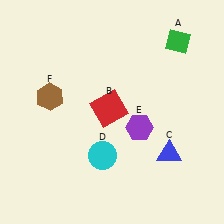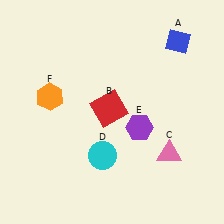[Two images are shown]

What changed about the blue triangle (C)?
In Image 1, C is blue. In Image 2, it changed to pink.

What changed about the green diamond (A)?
In Image 1, A is green. In Image 2, it changed to blue.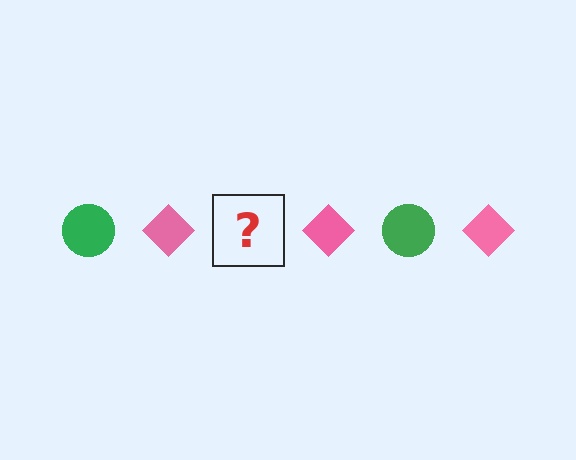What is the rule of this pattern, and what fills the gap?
The rule is that the pattern alternates between green circle and pink diamond. The gap should be filled with a green circle.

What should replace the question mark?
The question mark should be replaced with a green circle.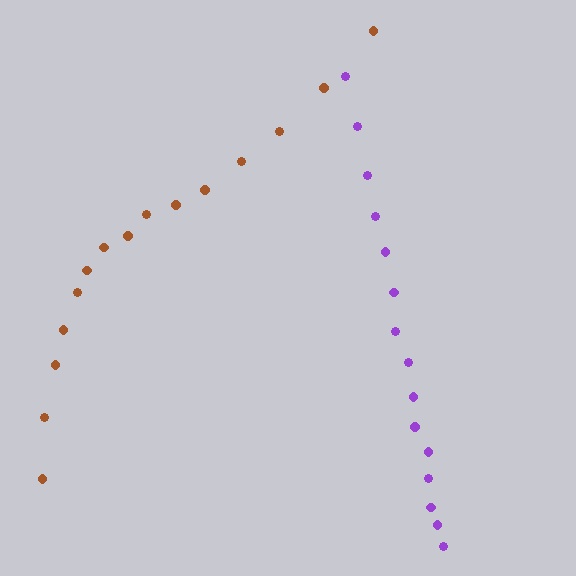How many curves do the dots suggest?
There are 2 distinct paths.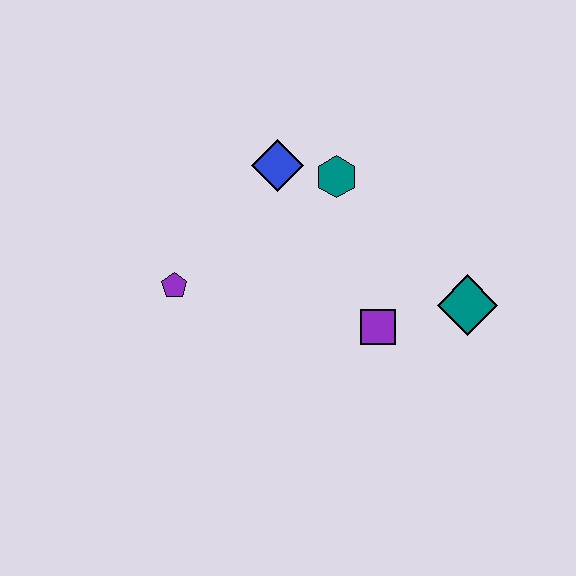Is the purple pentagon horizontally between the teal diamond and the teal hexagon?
No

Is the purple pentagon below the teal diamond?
No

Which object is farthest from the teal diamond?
The purple pentagon is farthest from the teal diamond.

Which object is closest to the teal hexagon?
The blue diamond is closest to the teal hexagon.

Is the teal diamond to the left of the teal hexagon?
No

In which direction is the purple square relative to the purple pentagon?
The purple square is to the right of the purple pentagon.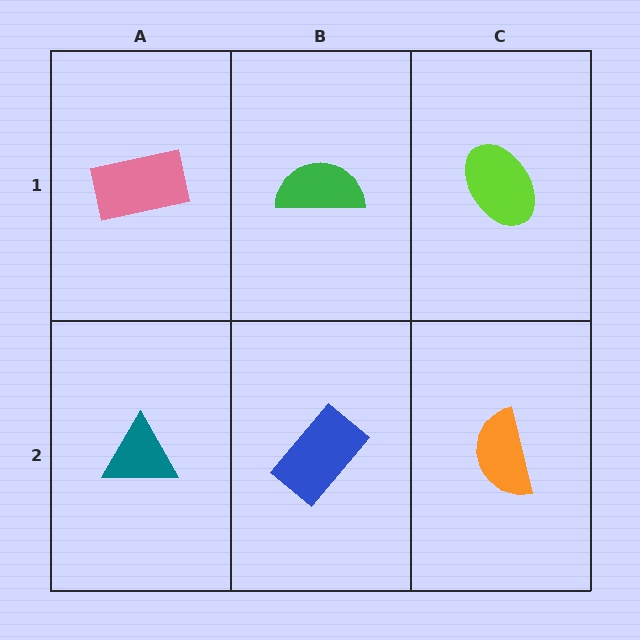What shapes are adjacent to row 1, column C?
An orange semicircle (row 2, column C), a green semicircle (row 1, column B).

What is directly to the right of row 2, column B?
An orange semicircle.